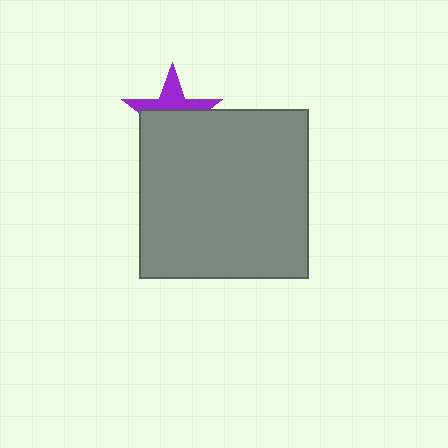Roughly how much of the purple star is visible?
A small part of it is visible (roughly 41%).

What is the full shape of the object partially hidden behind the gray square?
The partially hidden object is a purple star.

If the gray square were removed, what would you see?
You would see the complete purple star.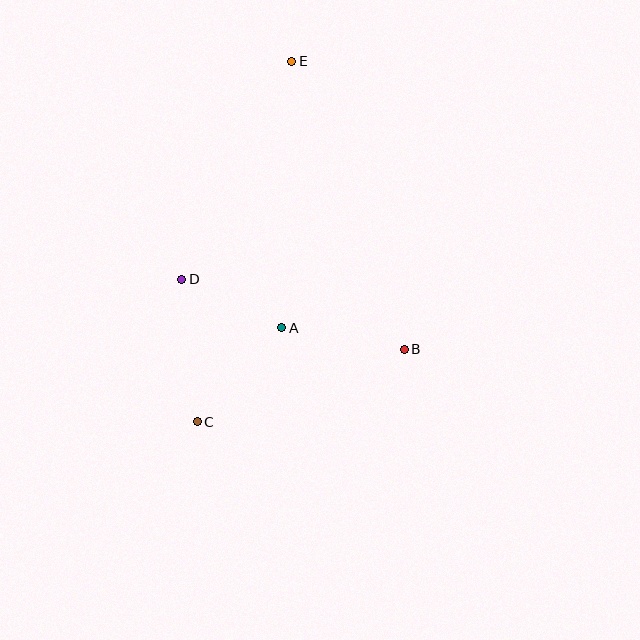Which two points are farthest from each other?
Points C and E are farthest from each other.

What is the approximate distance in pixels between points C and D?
The distance between C and D is approximately 143 pixels.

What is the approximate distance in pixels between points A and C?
The distance between A and C is approximately 127 pixels.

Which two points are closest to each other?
Points A and D are closest to each other.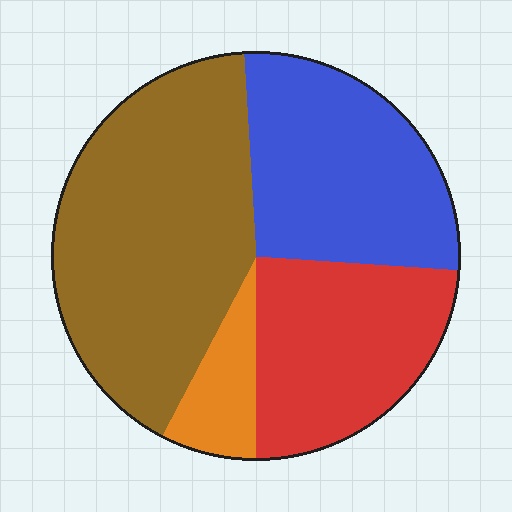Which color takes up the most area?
Brown, at roughly 40%.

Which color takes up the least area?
Orange, at roughly 10%.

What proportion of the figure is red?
Red covers around 25% of the figure.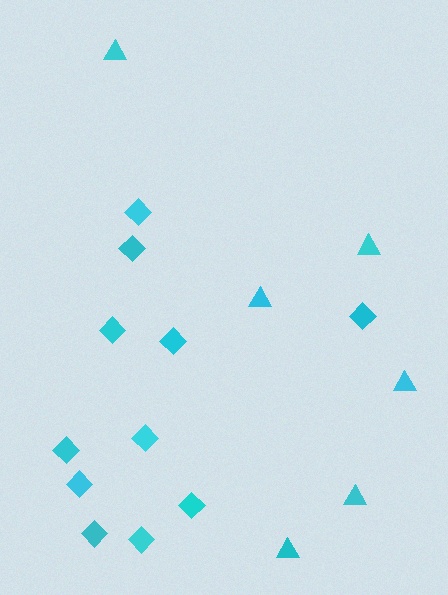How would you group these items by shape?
There are 2 groups: one group of triangles (6) and one group of diamonds (11).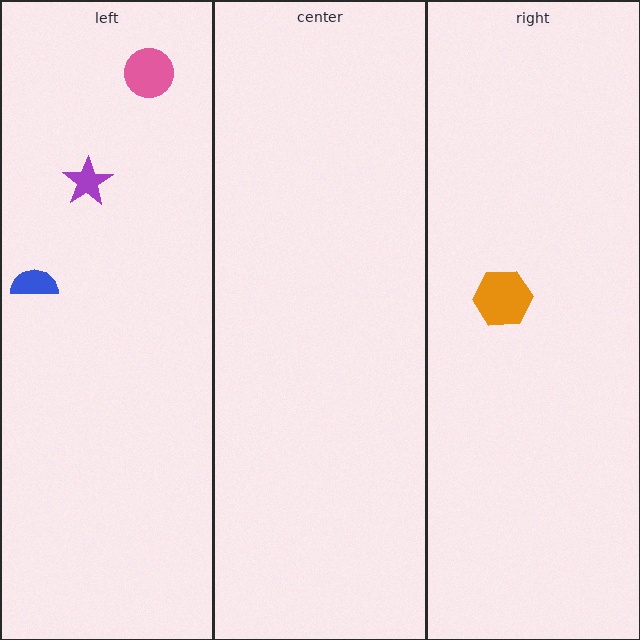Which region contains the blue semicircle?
The left region.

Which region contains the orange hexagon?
The right region.